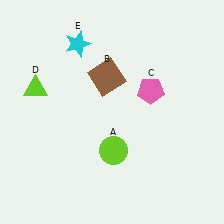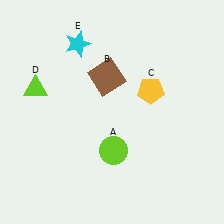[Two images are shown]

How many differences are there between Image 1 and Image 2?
There is 1 difference between the two images.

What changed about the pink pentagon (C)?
In Image 1, C is pink. In Image 2, it changed to yellow.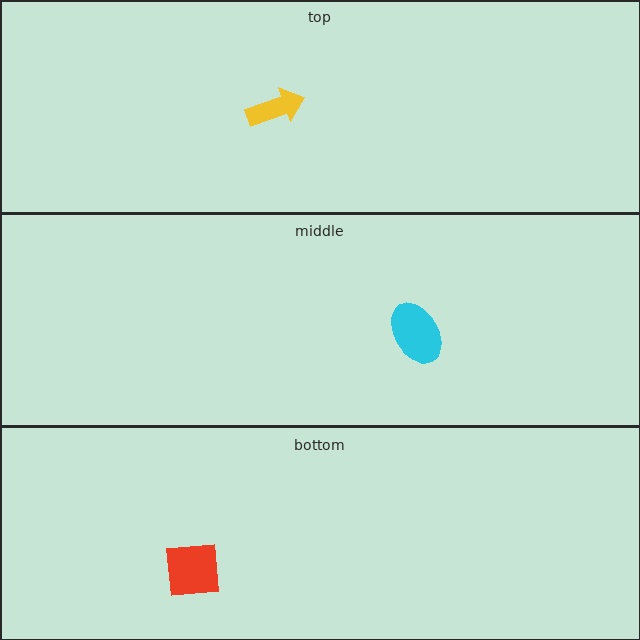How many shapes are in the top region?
1.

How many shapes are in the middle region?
1.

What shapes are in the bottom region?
The red square.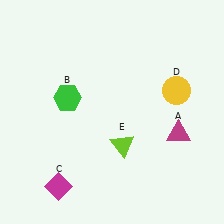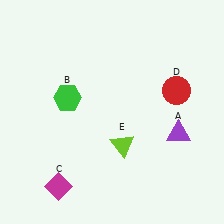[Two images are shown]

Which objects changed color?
A changed from magenta to purple. D changed from yellow to red.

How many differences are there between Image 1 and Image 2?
There are 2 differences between the two images.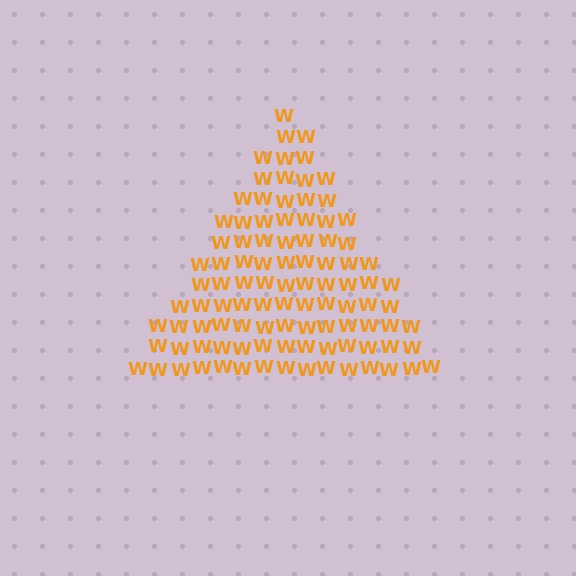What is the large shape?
The large shape is a triangle.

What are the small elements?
The small elements are letter W's.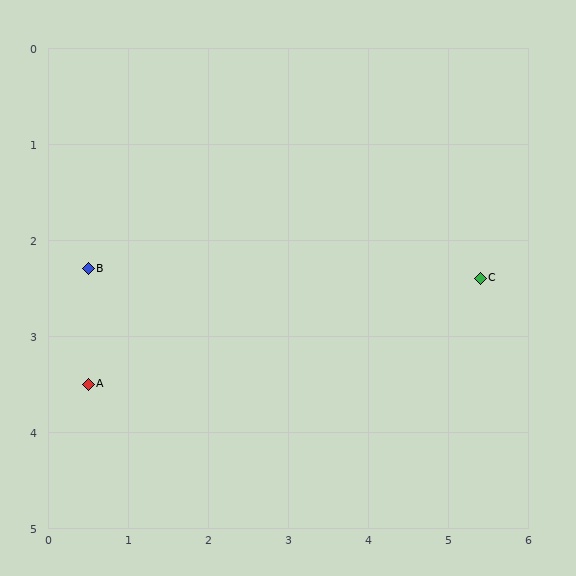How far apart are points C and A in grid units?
Points C and A are about 5.0 grid units apart.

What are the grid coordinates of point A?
Point A is at approximately (0.5, 3.5).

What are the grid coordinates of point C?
Point C is at approximately (5.4, 2.4).